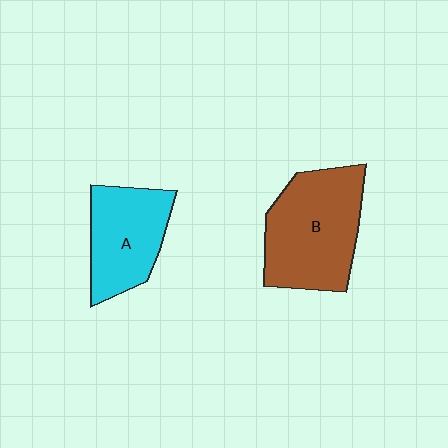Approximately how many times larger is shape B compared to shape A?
Approximately 1.4 times.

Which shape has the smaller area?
Shape A (cyan).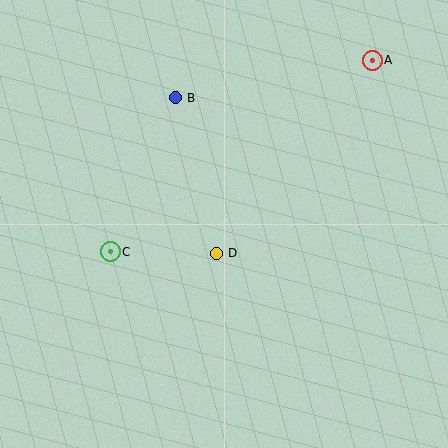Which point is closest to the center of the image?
Point D at (216, 253) is closest to the center.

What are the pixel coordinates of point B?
Point B is at (175, 98).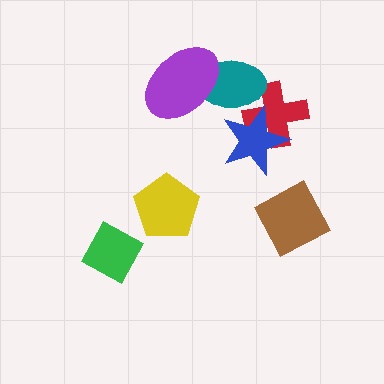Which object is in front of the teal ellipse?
The purple ellipse is in front of the teal ellipse.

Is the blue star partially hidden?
Yes, it is partially covered by another shape.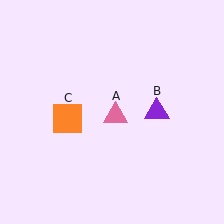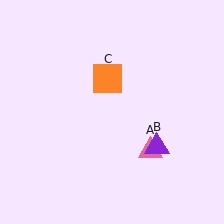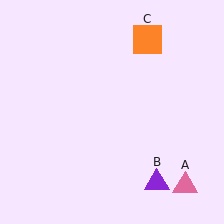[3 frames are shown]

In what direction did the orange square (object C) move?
The orange square (object C) moved up and to the right.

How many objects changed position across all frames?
3 objects changed position: pink triangle (object A), purple triangle (object B), orange square (object C).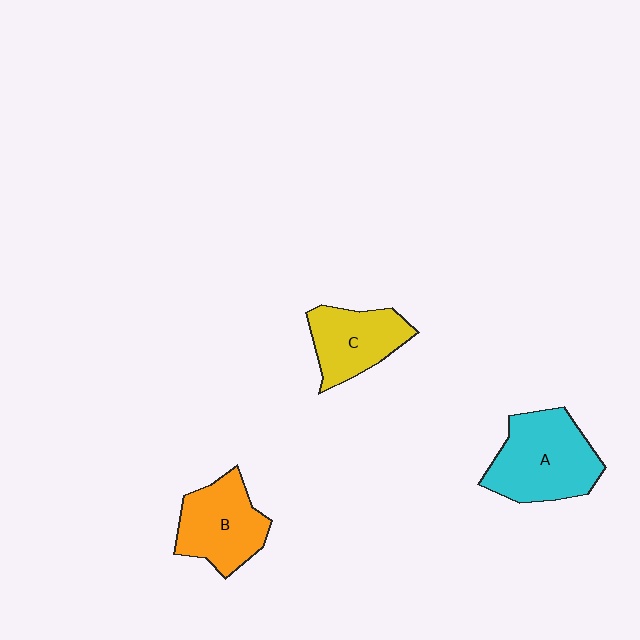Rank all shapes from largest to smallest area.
From largest to smallest: A (cyan), B (orange), C (yellow).